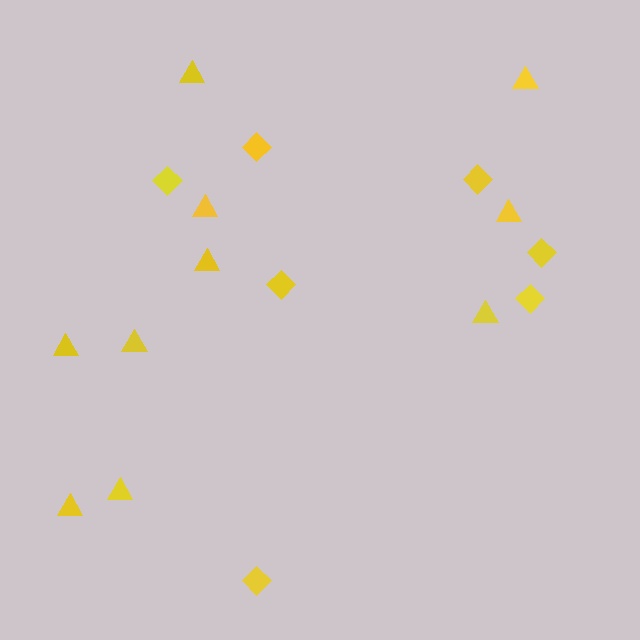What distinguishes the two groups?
There are 2 groups: one group of diamonds (7) and one group of triangles (10).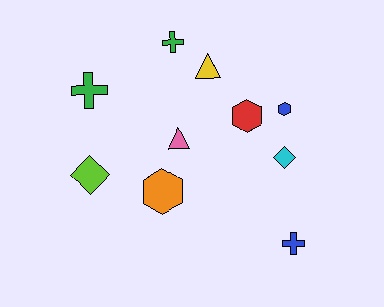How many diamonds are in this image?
There are 2 diamonds.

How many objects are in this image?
There are 10 objects.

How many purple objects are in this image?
There are no purple objects.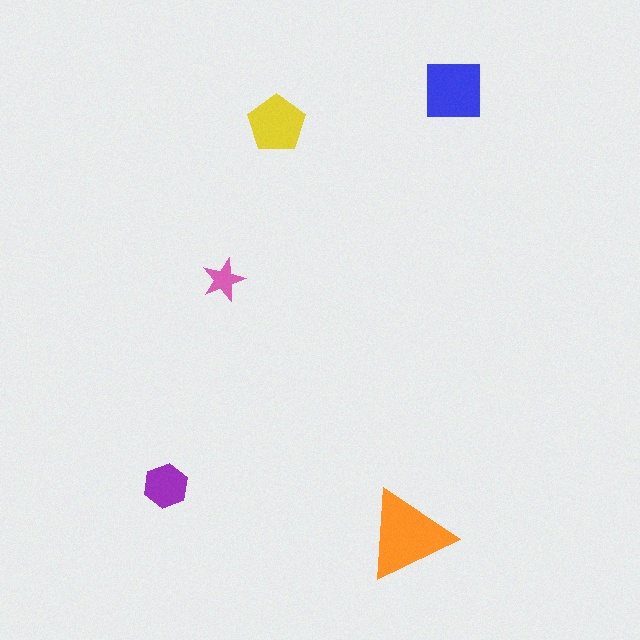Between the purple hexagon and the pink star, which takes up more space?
The purple hexagon.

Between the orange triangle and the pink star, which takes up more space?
The orange triangle.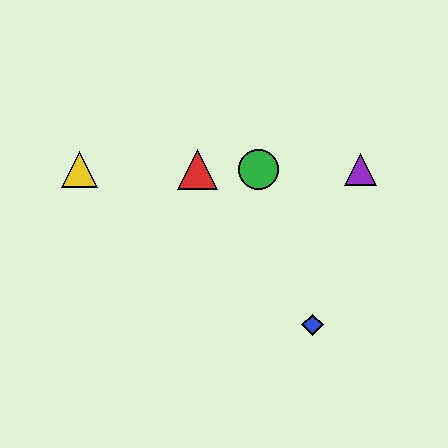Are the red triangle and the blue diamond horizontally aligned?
No, the red triangle is at y≈170 and the blue diamond is at y≈325.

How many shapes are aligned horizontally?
4 shapes (the red triangle, the green circle, the yellow triangle, the purple triangle) are aligned horizontally.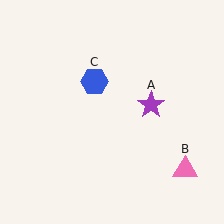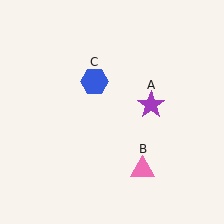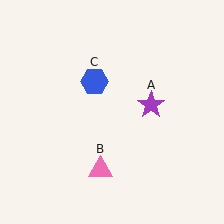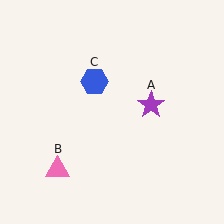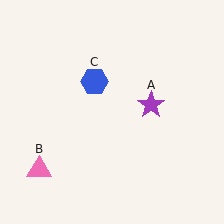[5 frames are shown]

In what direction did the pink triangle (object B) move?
The pink triangle (object B) moved left.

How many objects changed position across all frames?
1 object changed position: pink triangle (object B).